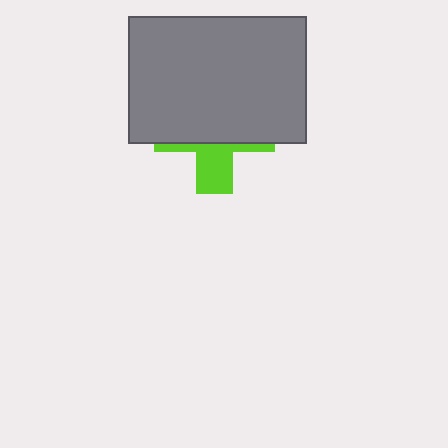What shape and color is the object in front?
The object in front is a gray rectangle.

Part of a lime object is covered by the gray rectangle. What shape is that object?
It is a cross.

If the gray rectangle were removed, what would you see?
You would see the complete lime cross.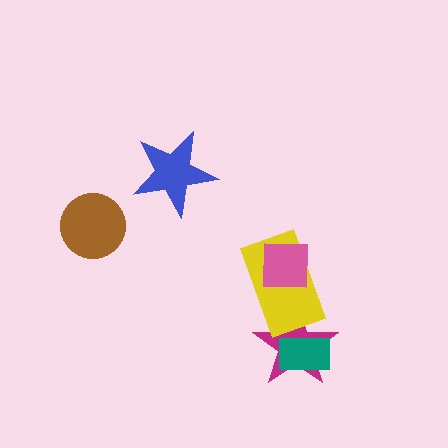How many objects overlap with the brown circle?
0 objects overlap with the brown circle.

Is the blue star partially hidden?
No, no other shape covers it.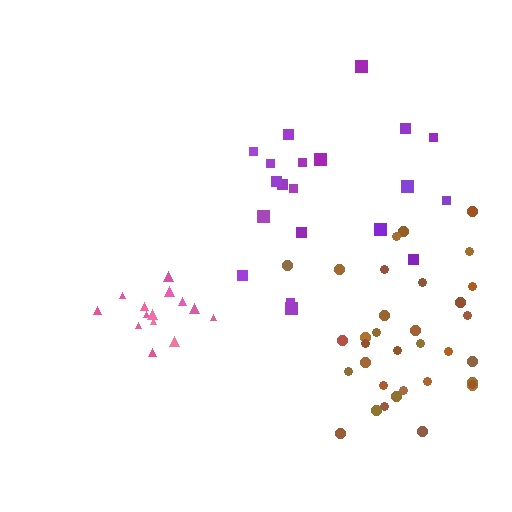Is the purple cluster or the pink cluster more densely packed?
Pink.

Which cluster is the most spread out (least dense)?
Purple.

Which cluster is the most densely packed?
Pink.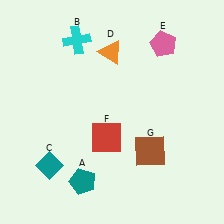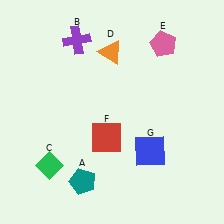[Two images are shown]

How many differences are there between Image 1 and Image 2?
There are 3 differences between the two images.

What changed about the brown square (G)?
In Image 1, G is brown. In Image 2, it changed to blue.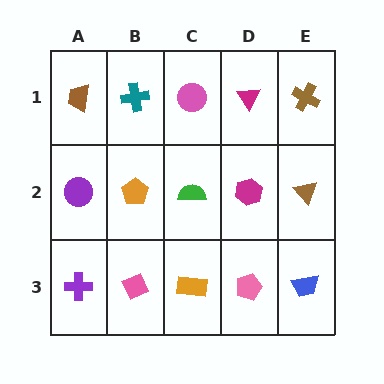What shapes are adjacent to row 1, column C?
A green semicircle (row 2, column C), a teal cross (row 1, column B), a magenta triangle (row 1, column D).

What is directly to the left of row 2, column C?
An orange pentagon.